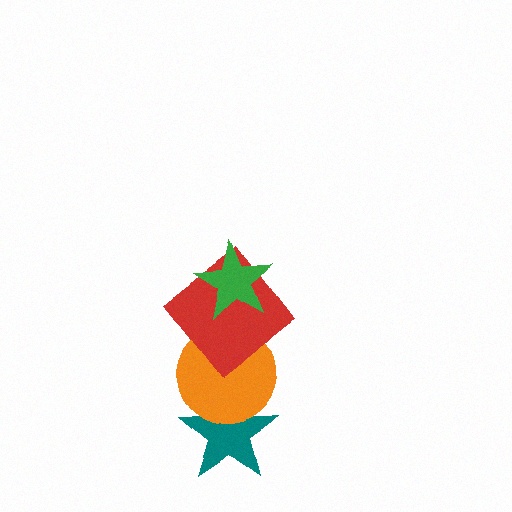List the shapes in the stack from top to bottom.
From top to bottom: the green star, the red diamond, the orange circle, the teal star.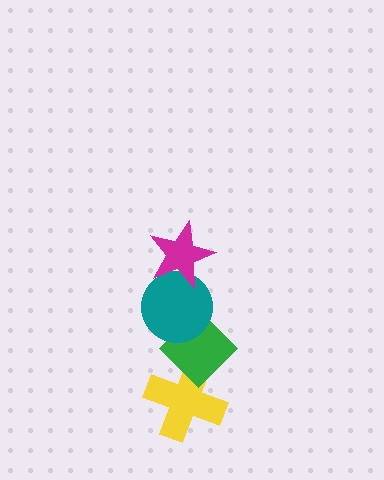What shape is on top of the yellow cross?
The green diamond is on top of the yellow cross.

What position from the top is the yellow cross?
The yellow cross is 4th from the top.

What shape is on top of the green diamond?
The teal circle is on top of the green diamond.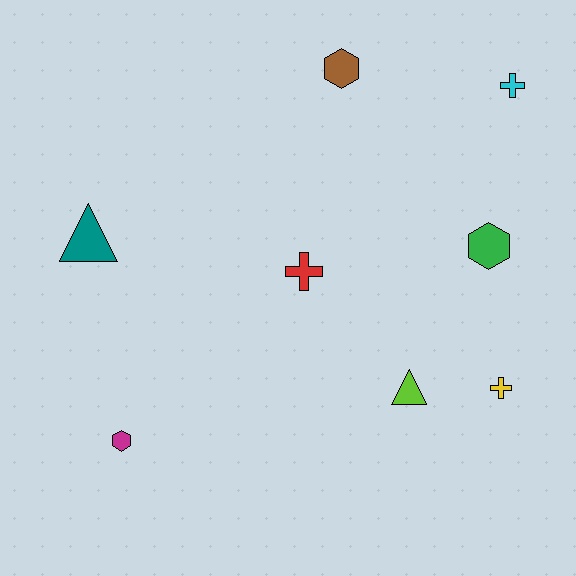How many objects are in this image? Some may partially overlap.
There are 8 objects.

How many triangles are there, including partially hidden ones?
There are 2 triangles.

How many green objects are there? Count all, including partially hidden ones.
There is 1 green object.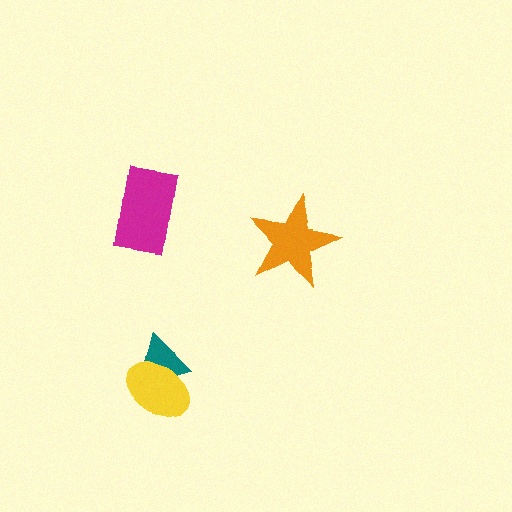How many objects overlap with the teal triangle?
1 object overlaps with the teal triangle.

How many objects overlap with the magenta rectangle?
0 objects overlap with the magenta rectangle.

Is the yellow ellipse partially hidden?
No, no other shape covers it.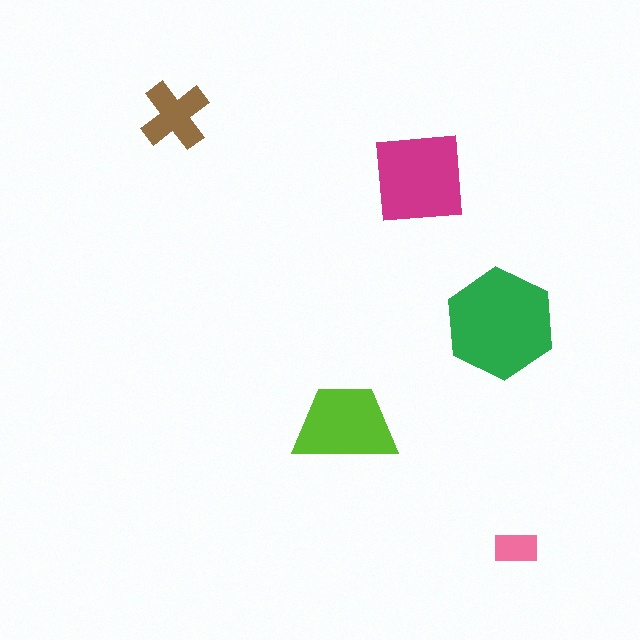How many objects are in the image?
There are 5 objects in the image.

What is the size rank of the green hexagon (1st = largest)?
1st.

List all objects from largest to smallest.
The green hexagon, the magenta square, the lime trapezoid, the brown cross, the pink rectangle.